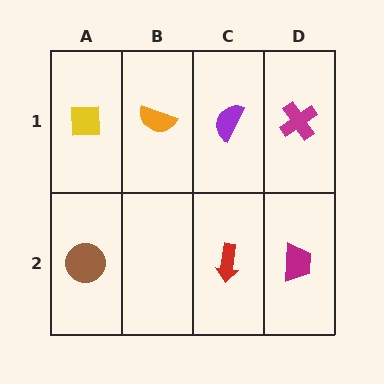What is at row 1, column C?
A purple semicircle.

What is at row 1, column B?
An orange semicircle.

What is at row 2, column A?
A brown circle.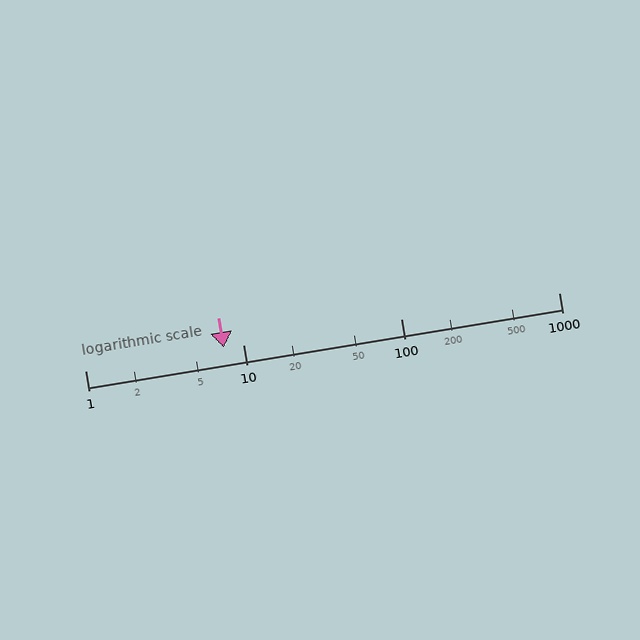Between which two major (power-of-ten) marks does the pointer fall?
The pointer is between 1 and 10.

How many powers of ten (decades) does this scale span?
The scale spans 3 decades, from 1 to 1000.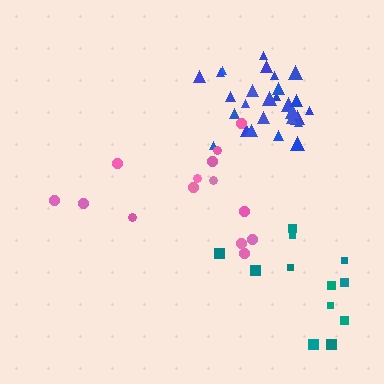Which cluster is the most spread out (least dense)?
Teal.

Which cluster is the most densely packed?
Blue.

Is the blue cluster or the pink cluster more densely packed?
Blue.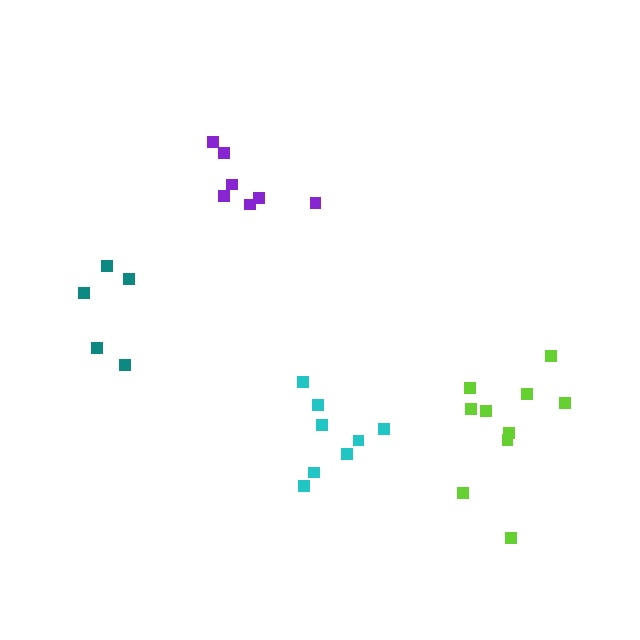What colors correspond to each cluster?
The clusters are colored: cyan, teal, purple, lime.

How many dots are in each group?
Group 1: 8 dots, Group 2: 5 dots, Group 3: 7 dots, Group 4: 10 dots (30 total).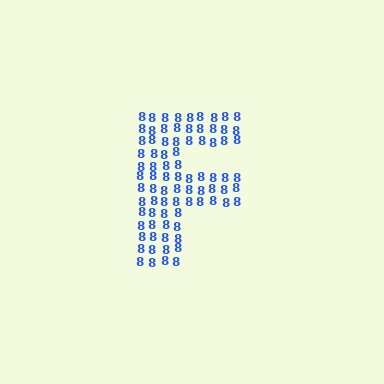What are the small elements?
The small elements are digit 8's.